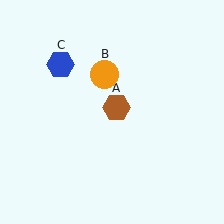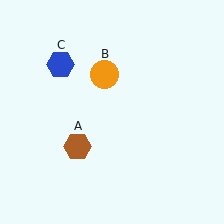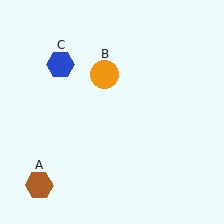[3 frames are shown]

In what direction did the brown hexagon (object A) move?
The brown hexagon (object A) moved down and to the left.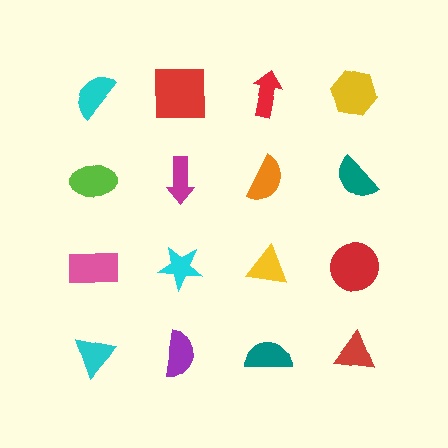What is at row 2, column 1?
A lime ellipse.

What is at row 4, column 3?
A teal semicircle.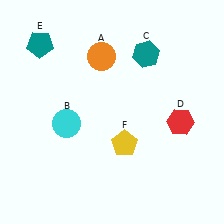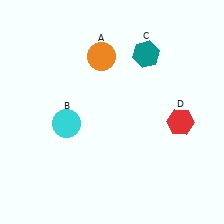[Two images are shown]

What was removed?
The yellow pentagon (F), the teal pentagon (E) were removed in Image 2.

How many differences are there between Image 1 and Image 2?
There are 2 differences between the two images.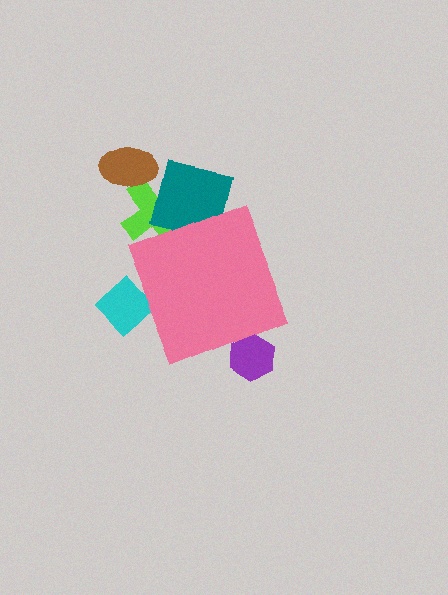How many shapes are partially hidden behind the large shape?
4 shapes are partially hidden.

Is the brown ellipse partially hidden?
No, the brown ellipse is fully visible.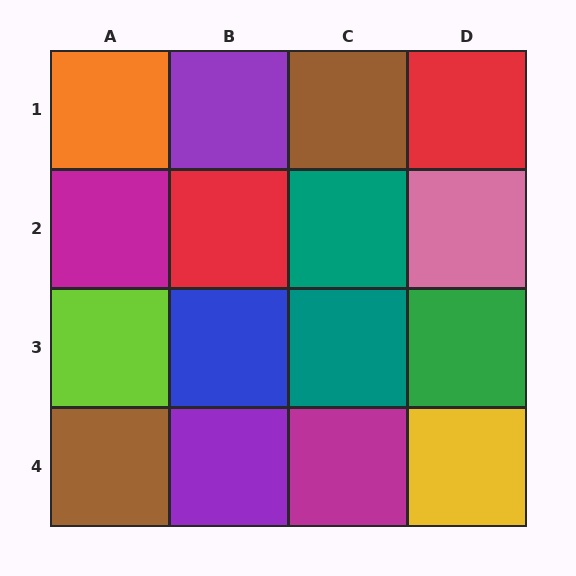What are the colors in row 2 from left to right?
Magenta, red, teal, pink.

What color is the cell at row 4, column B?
Purple.